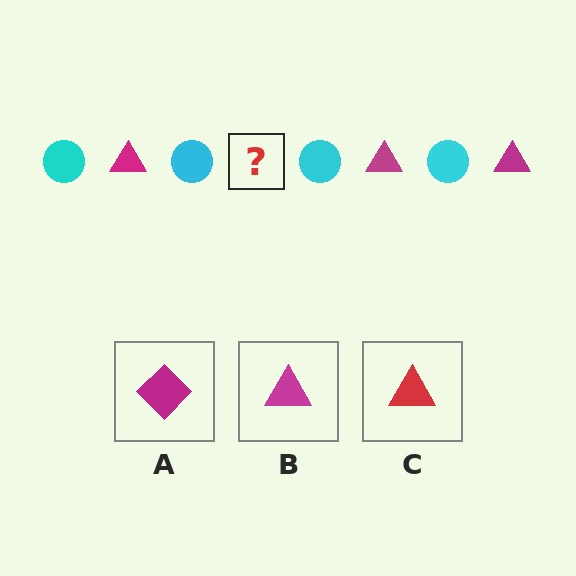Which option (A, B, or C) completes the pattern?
B.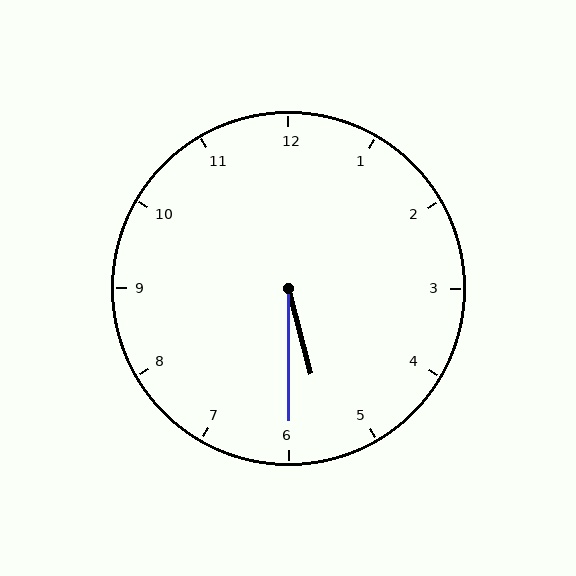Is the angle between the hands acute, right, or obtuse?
It is acute.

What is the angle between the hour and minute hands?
Approximately 15 degrees.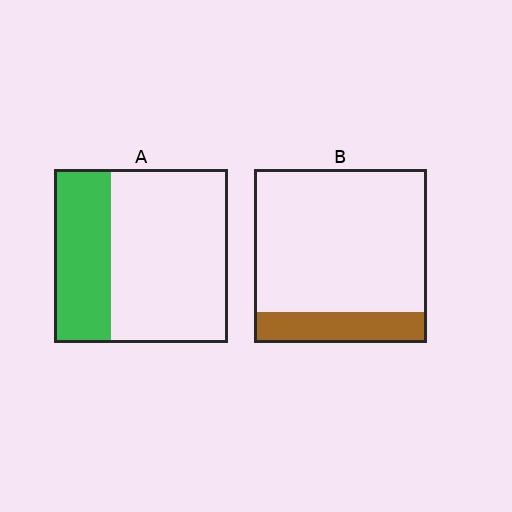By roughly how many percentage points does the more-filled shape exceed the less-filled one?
By roughly 15 percentage points (A over B).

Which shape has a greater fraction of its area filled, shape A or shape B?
Shape A.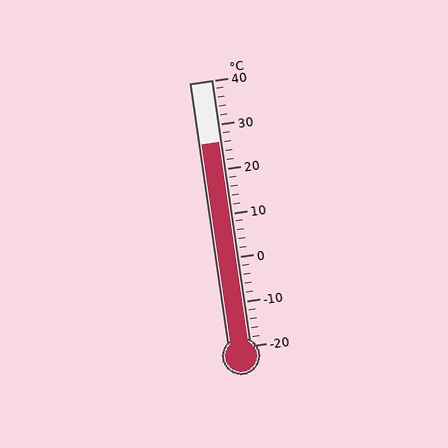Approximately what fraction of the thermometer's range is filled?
The thermometer is filled to approximately 75% of its range.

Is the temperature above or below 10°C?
The temperature is above 10°C.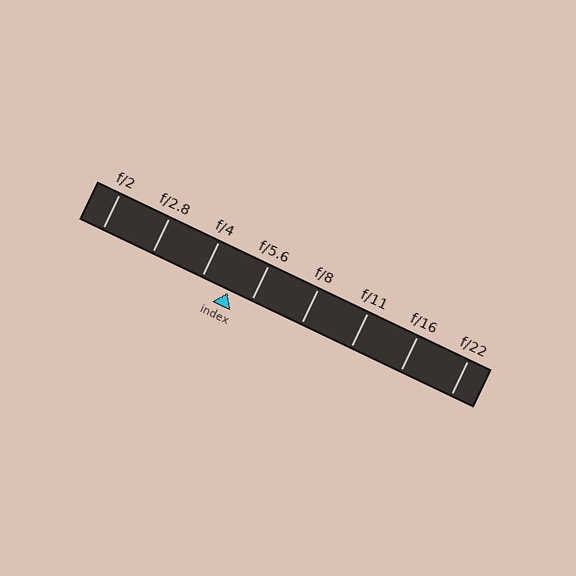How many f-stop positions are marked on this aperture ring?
There are 8 f-stop positions marked.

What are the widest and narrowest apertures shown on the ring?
The widest aperture shown is f/2 and the narrowest is f/22.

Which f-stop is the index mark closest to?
The index mark is closest to f/5.6.